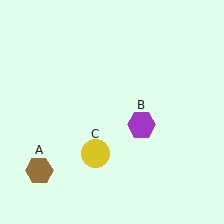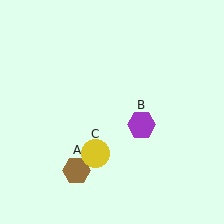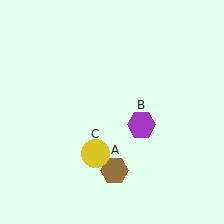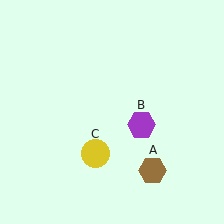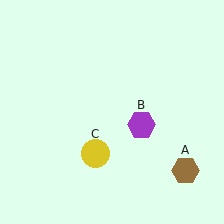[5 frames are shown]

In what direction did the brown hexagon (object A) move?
The brown hexagon (object A) moved right.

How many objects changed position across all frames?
1 object changed position: brown hexagon (object A).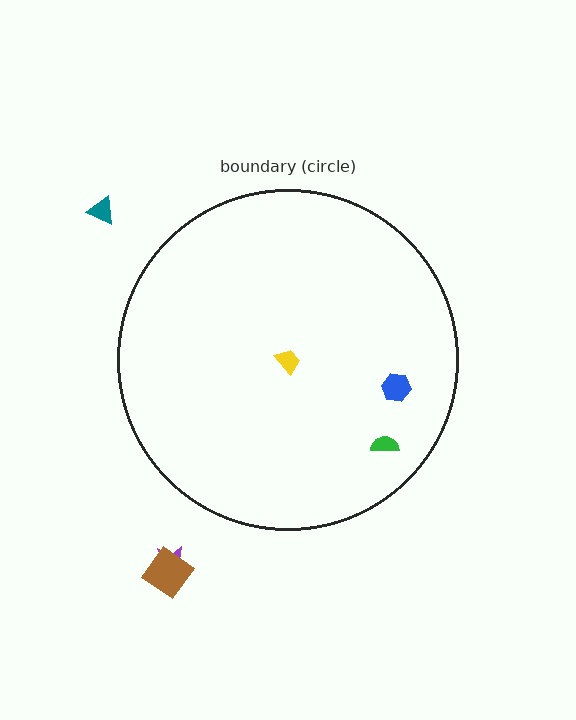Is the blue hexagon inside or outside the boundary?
Inside.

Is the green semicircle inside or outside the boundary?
Inside.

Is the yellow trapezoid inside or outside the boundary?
Inside.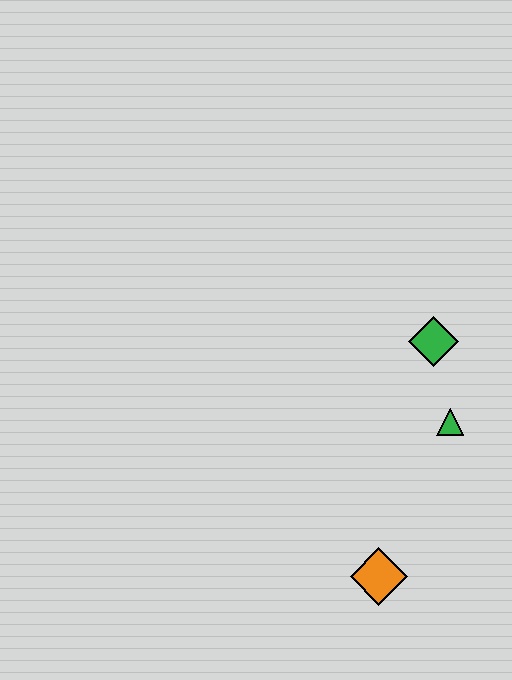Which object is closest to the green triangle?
The green diamond is closest to the green triangle.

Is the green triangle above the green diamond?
No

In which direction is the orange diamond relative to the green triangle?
The orange diamond is below the green triangle.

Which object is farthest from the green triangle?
The orange diamond is farthest from the green triangle.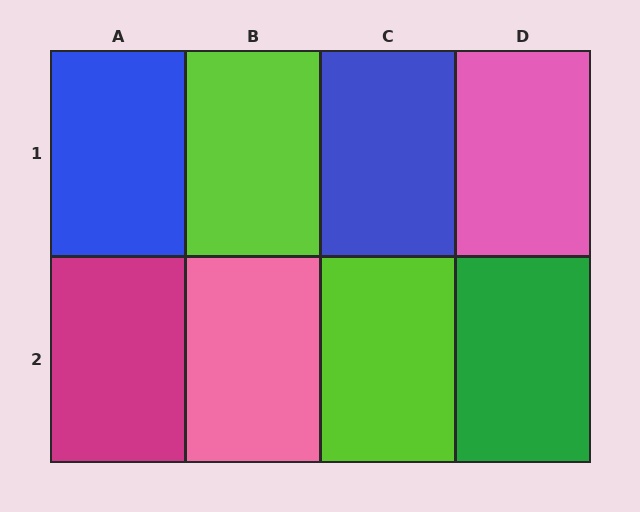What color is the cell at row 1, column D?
Pink.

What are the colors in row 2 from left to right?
Magenta, pink, lime, green.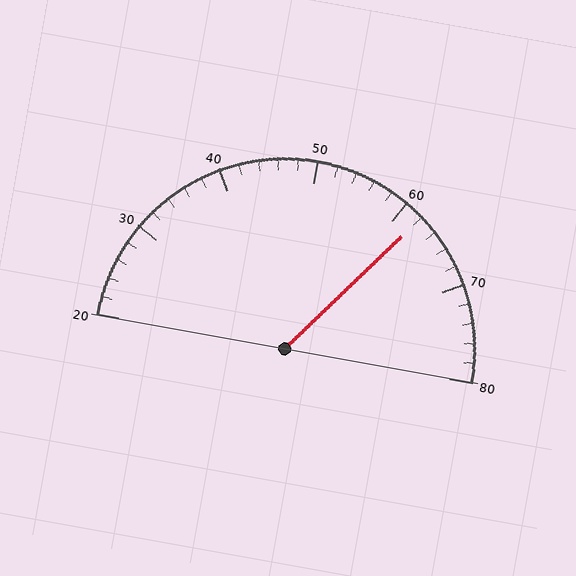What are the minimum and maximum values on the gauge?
The gauge ranges from 20 to 80.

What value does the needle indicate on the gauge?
The needle indicates approximately 62.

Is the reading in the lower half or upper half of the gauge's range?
The reading is in the upper half of the range (20 to 80).